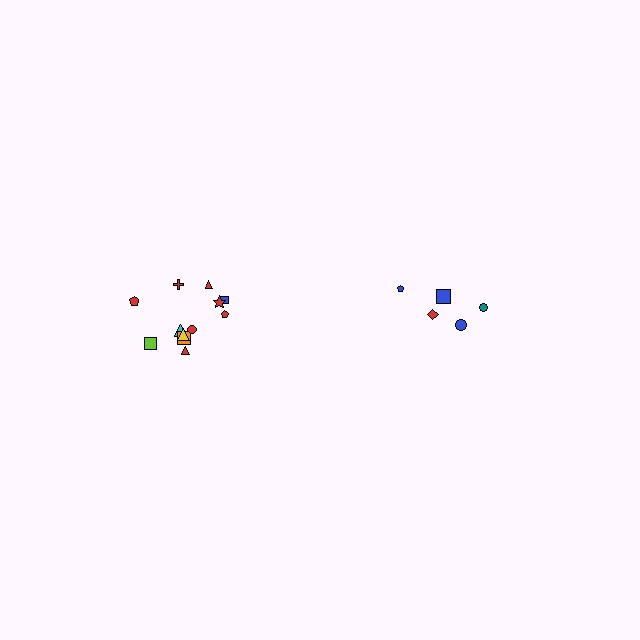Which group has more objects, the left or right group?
The left group.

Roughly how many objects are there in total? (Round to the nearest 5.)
Roughly 15 objects in total.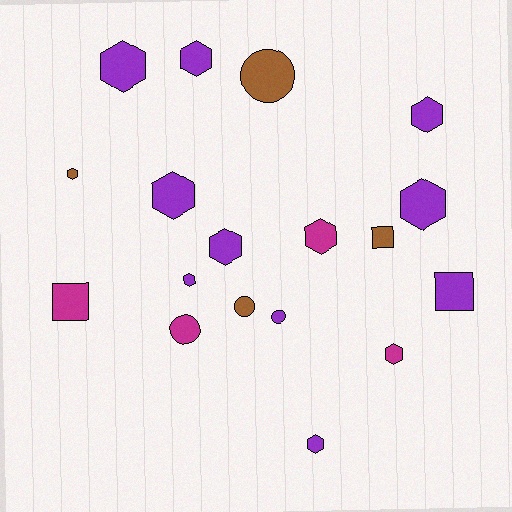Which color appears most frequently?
Purple, with 10 objects.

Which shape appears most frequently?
Hexagon, with 11 objects.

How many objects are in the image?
There are 18 objects.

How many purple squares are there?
There is 1 purple square.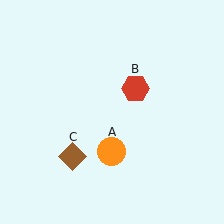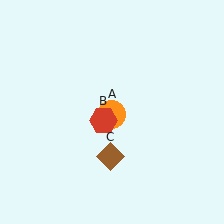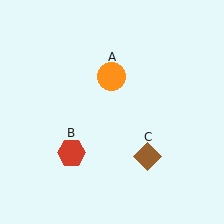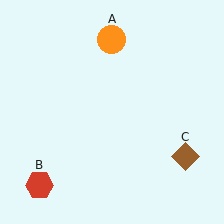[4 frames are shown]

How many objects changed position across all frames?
3 objects changed position: orange circle (object A), red hexagon (object B), brown diamond (object C).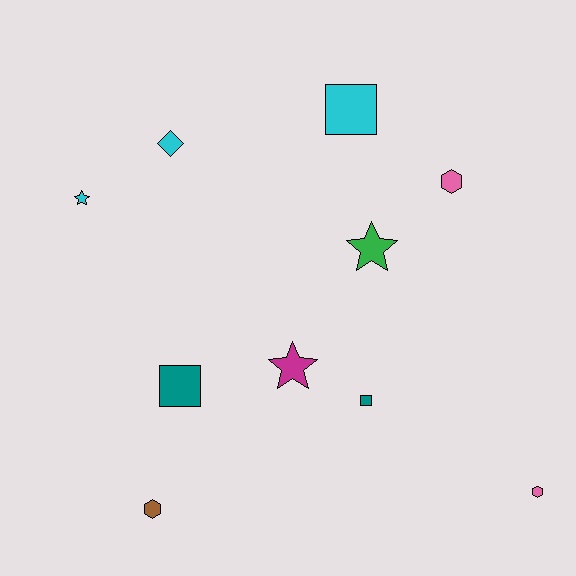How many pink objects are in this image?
There are 2 pink objects.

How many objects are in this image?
There are 10 objects.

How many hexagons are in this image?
There are 3 hexagons.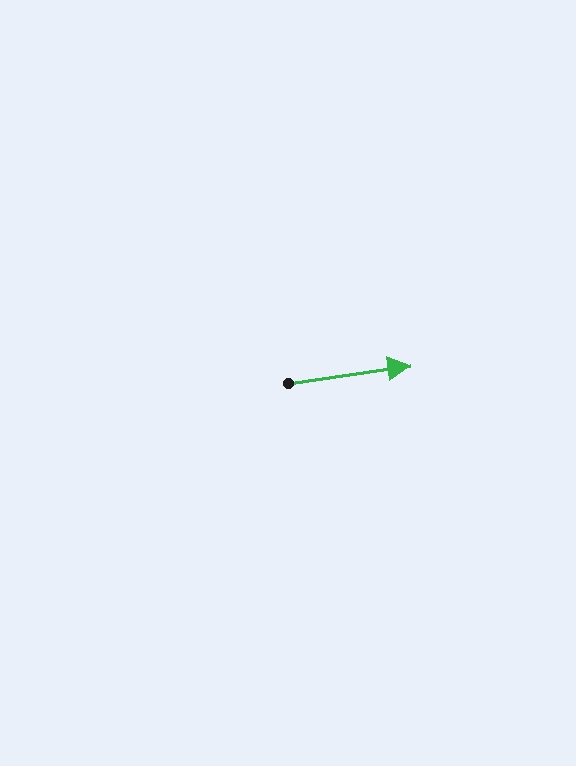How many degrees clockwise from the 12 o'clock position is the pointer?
Approximately 82 degrees.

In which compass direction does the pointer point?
East.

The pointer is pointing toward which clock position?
Roughly 3 o'clock.